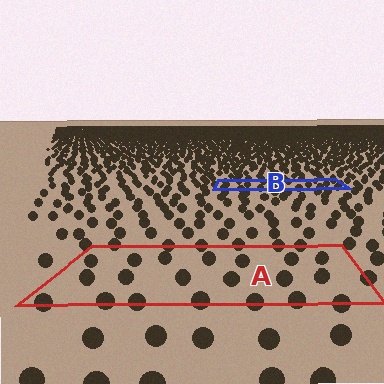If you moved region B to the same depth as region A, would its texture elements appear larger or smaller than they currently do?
They would appear larger. At a closer depth, the same texture elements are projected at a bigger on-screen size.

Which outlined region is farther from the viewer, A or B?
Region B is farther from the viewer — the texture elements inside it appear smaller and more densely packed.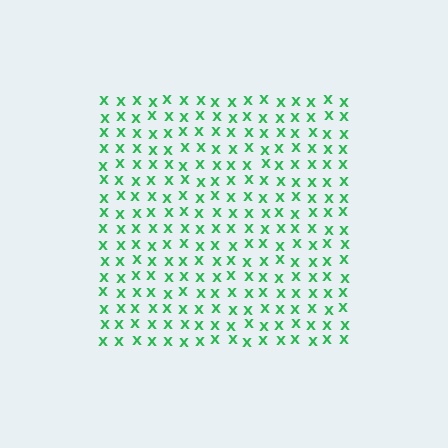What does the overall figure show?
The overall figure shows a square.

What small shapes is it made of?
It is made of small letter X's.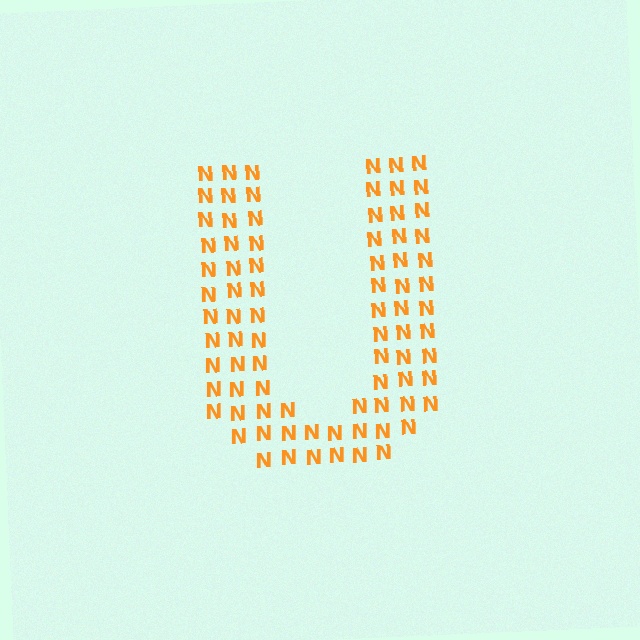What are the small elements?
The small elements are letter N's.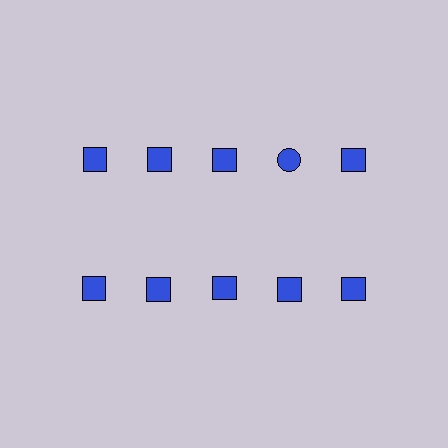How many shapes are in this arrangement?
There are 10 shapes arranged in a grid pattern.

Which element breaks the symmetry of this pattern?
The blue circle in the top row, second from right column breaks the symmetry. All other shapes are blue squares.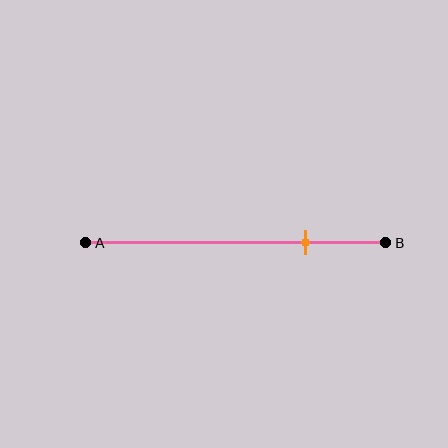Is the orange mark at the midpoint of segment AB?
No, the mark is at about 75% from A, not at the 50% midpoint.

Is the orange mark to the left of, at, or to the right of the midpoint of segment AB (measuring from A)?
The orange mark is to the right of the midpoint of segment AB.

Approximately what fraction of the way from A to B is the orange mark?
The orange mark is approximately 75% of the way from A to B.